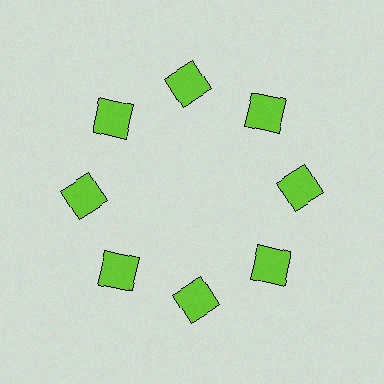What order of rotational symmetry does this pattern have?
This pattern has 8-fold rotational symmetry.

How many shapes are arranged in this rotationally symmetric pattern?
There are 8 shapes, arranged in 8 groups of 1.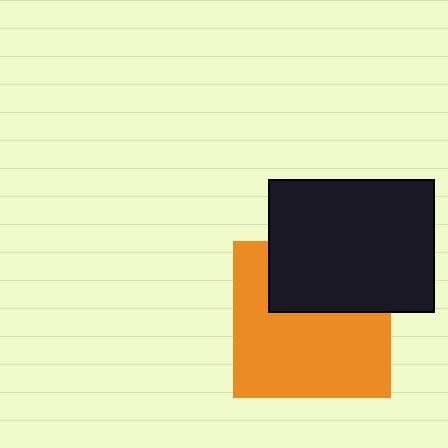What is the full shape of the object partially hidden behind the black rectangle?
The partially hidden object is an orange square.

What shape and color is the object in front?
The object in front is a black rectangle.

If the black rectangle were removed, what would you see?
You would see the complete orange square.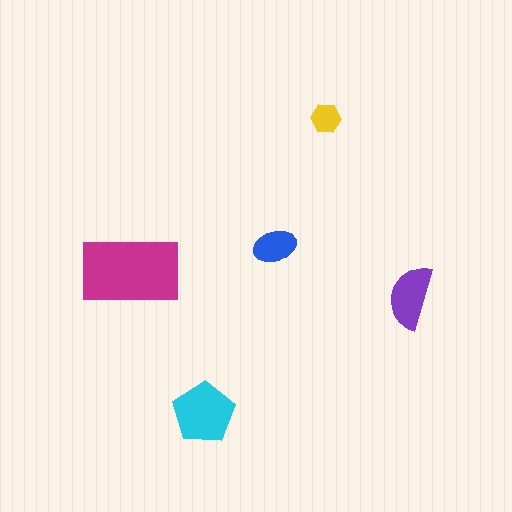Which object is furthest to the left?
The magenta rectangle is leftmost.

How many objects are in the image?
There are 5 objects in the image.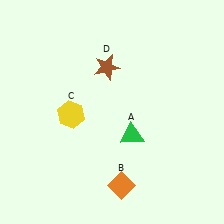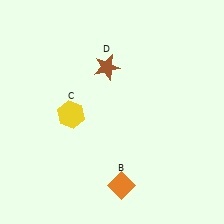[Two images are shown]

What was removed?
The green triangle (A) was removed in Image 2.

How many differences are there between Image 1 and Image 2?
There is 1 difference between the two images.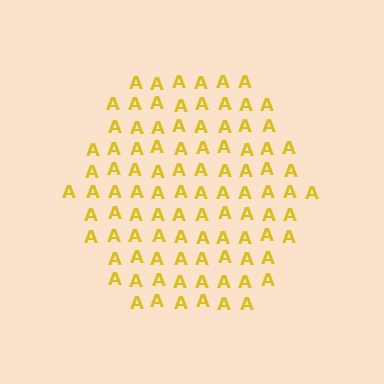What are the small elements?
The small elements are letter A's.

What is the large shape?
The large shape is a hexagon.